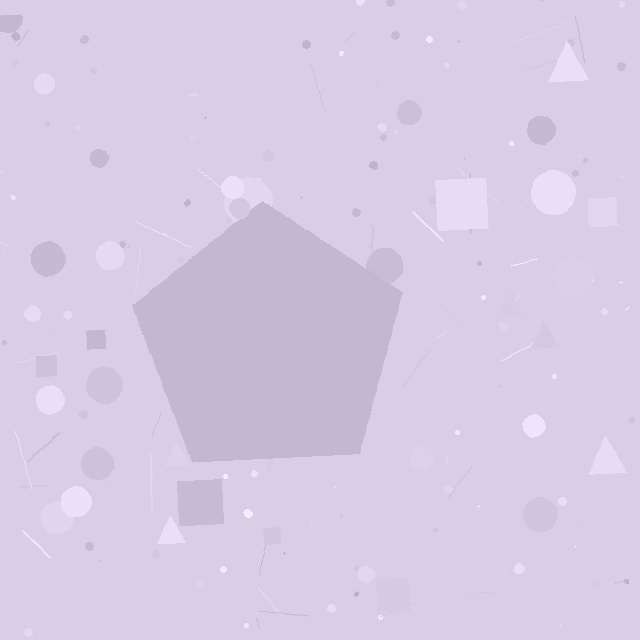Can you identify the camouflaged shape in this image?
The camouflaged shape is a pentagon.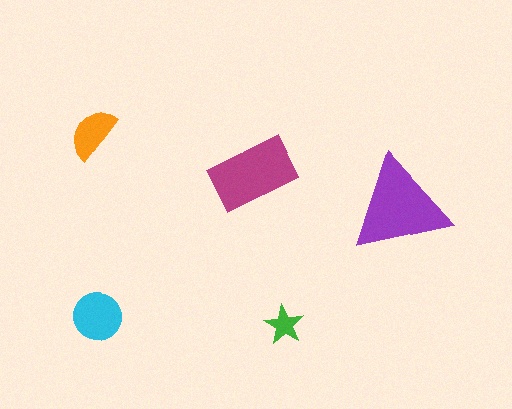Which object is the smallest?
The green star.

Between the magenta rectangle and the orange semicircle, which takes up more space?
The magenta rectangle.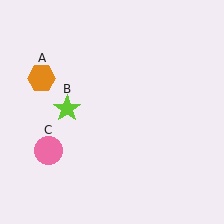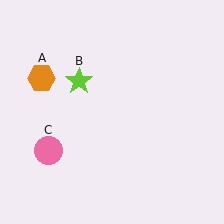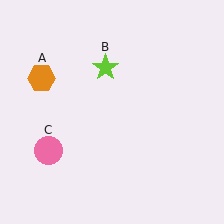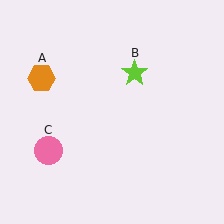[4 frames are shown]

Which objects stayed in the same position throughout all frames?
Orange hexagon (object A) and pink circle (object C) remained stationary.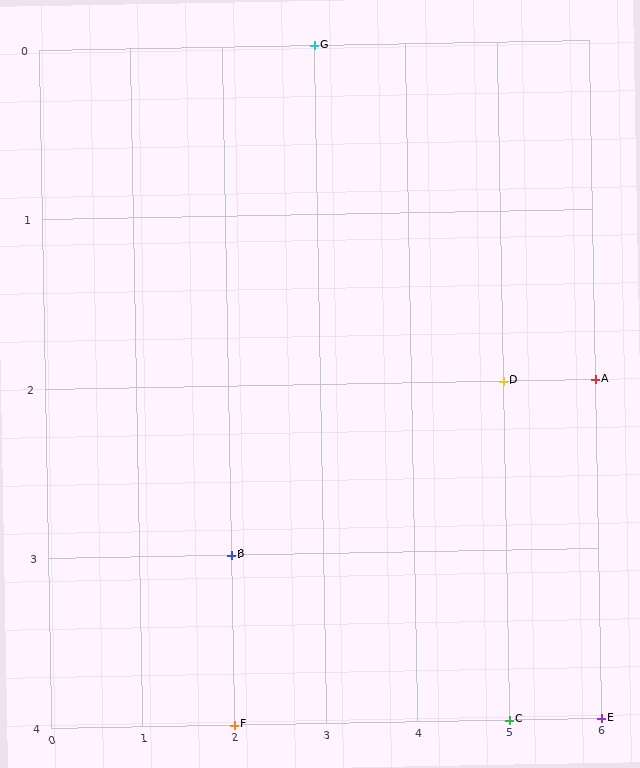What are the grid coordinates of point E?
Point E is at grid coordinates (6, 4).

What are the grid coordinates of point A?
Point A is at grid coordinates (6, 2).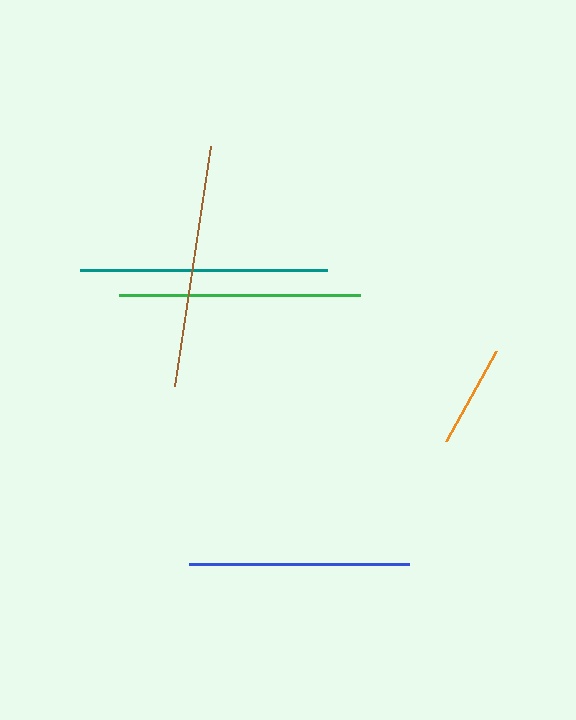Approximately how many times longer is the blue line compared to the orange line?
The blue line is approximately 2.2 times the length of the orange line.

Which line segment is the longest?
The teal line is the longest at approximately 247 pixels.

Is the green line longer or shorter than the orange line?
The green line is longer than the orange line.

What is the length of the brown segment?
The brown segment is approximately 243 pixels long.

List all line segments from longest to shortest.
From longest to shortest: teal, brown, green, blue, orange.